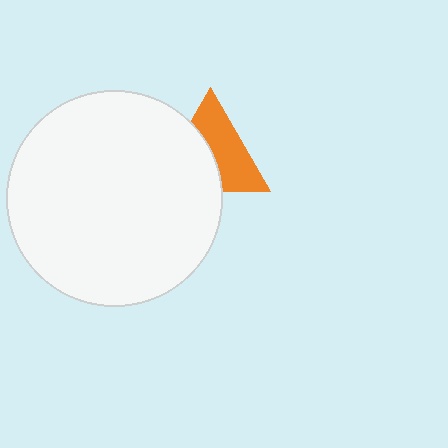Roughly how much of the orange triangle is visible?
About half of it is visible (roughly 54%).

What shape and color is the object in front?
The object in front is a white circle.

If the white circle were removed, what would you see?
You would see the complete orange triangle.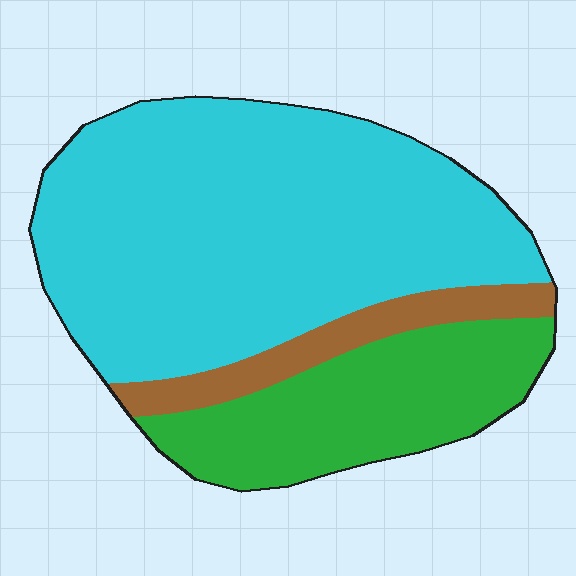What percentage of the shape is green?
Green takes up between a quarter and a half of the shape.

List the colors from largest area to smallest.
From largest to smallest: cyan, green, brown.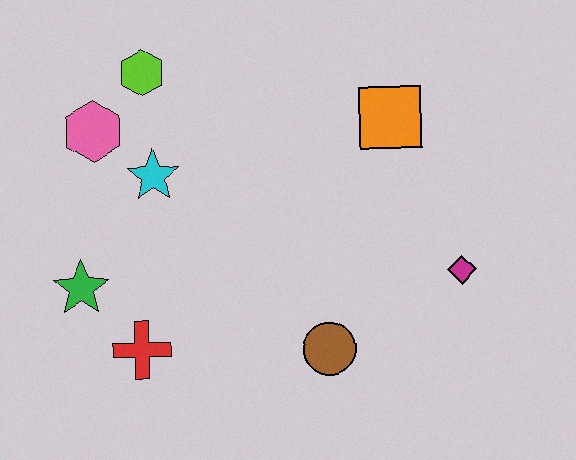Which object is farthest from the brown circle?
The lime hexagon is farthest from the brown circle.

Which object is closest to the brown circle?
The magenta diamond is closest to the brown circle.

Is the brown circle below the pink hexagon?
Yes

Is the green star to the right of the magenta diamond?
No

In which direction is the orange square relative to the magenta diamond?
The orange square is above the magenta diamond.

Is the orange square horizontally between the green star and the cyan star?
No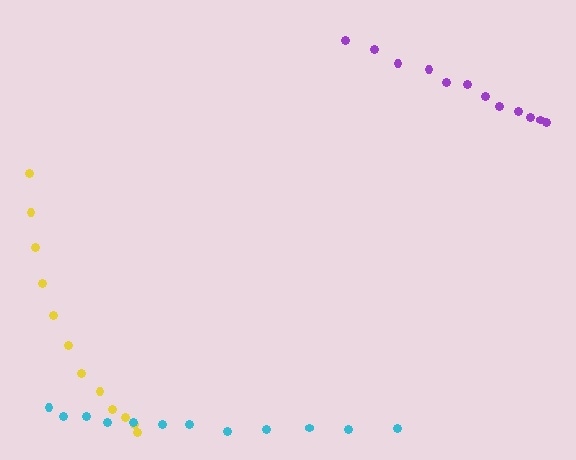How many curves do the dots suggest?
There are 3 distinct paths.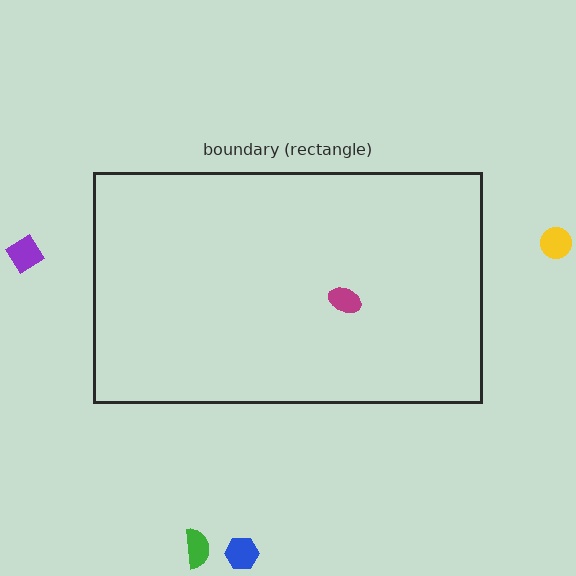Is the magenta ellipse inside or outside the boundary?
Inside.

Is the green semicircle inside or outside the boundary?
Outside.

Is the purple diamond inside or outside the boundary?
Outside.